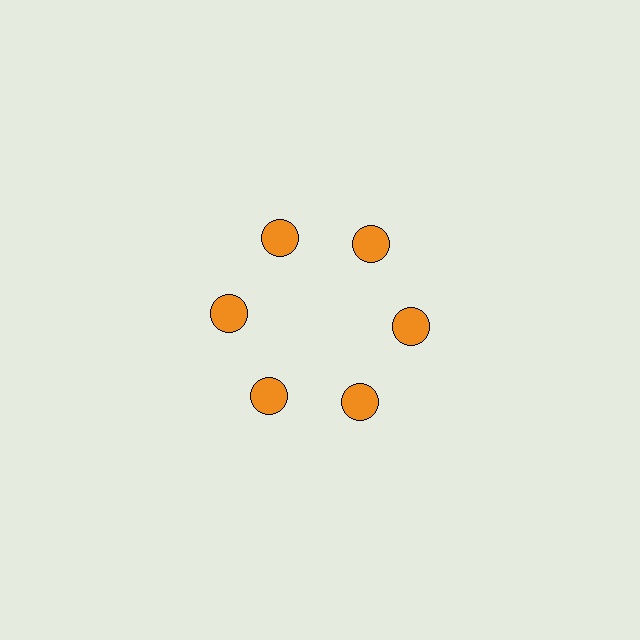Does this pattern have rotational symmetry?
Yes, this pattern has 6-fold rotational symmetry. It looks the same after rotating 60 degrees around the center.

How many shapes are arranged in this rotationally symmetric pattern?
There are 6 shapes, arranged in 6 groups of 1.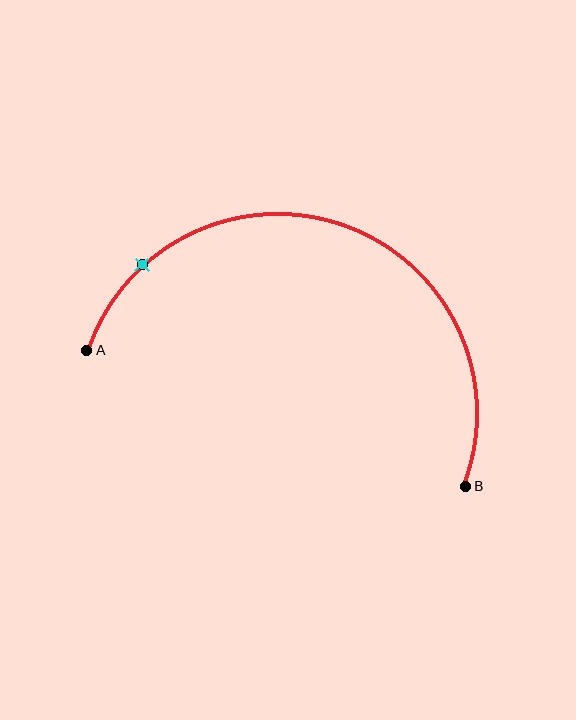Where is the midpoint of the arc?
The arc midpoint is the point on the curve farthest from the straight line joining A and B. It sits above that line.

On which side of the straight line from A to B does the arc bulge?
The arc bulges above the straight line connecting A and B.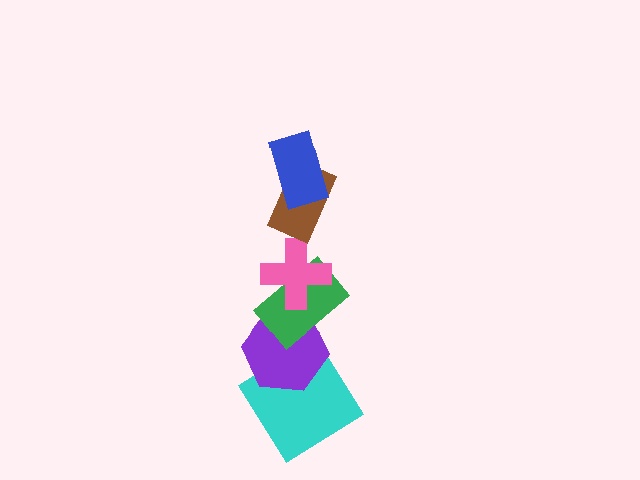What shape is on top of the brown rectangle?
The blue rectangle is on top of the brown rectangle.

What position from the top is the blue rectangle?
The blue rectangle is 1st from the top.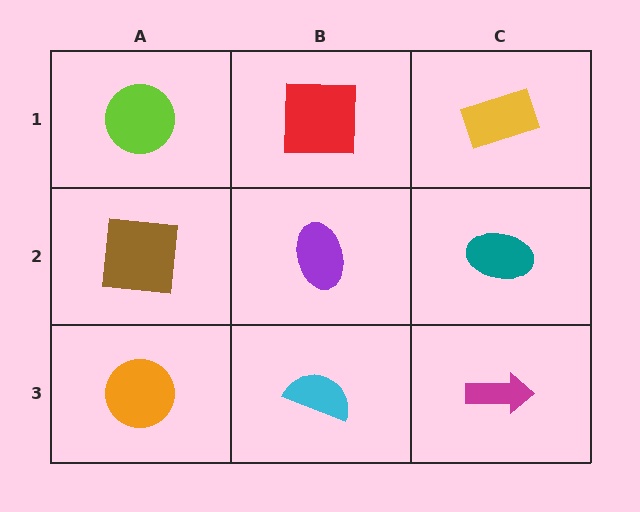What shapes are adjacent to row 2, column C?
A yellow rectangle (row 1, column C), a magenta arrow (row 3, column C), a purple ellipse (row 2, column B).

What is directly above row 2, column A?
A lime circle.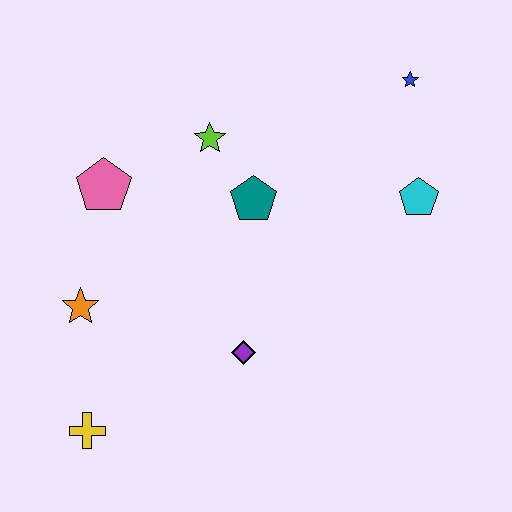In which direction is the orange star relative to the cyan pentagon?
The orange star is to the left of the cyan pentagon.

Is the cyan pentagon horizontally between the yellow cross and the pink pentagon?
No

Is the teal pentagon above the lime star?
No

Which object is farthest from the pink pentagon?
The blue star is farthest from the pink pentagon.